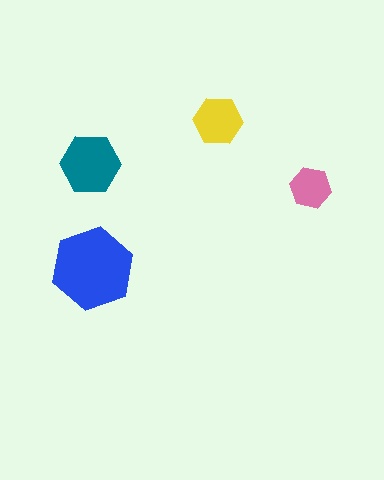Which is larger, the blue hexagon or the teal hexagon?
The blue one.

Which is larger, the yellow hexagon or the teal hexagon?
The teal one.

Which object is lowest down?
The blue hexagon is bottommost.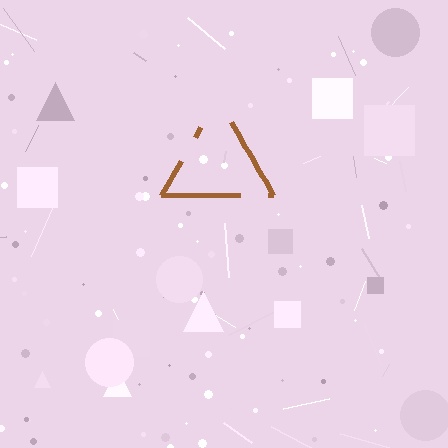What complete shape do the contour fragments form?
The contour fragments form a triangle.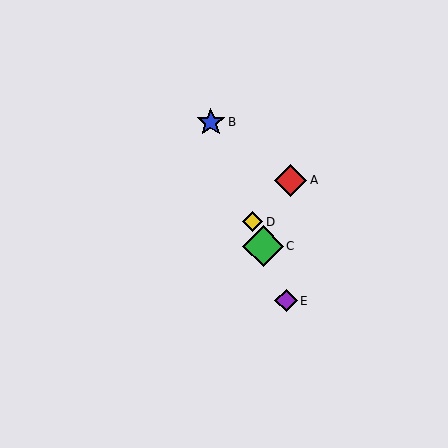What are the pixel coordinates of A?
Object A is at (291, 180).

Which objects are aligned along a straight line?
Objects B, C, D, E are aligned along a straight line.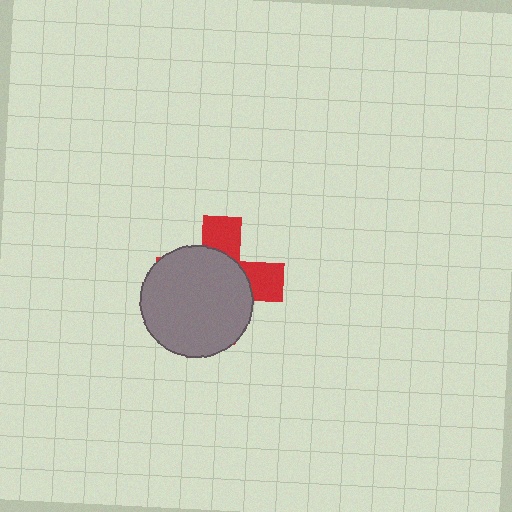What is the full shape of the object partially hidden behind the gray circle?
The partially hidden object is a red cross.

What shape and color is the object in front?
The object in front is a gray circle.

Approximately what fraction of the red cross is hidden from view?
Roughly 67% of the red cross is hidden behind the gray circle.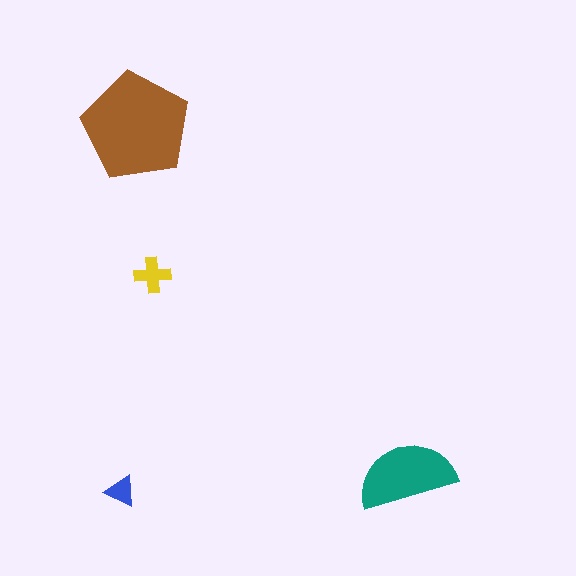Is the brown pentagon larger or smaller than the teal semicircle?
Larger.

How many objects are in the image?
There are 4 objects in the image.